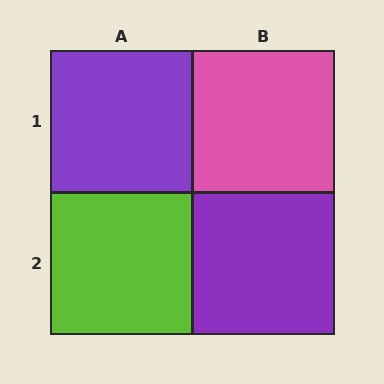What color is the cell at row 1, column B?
Pink.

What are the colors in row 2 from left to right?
Lime, purple.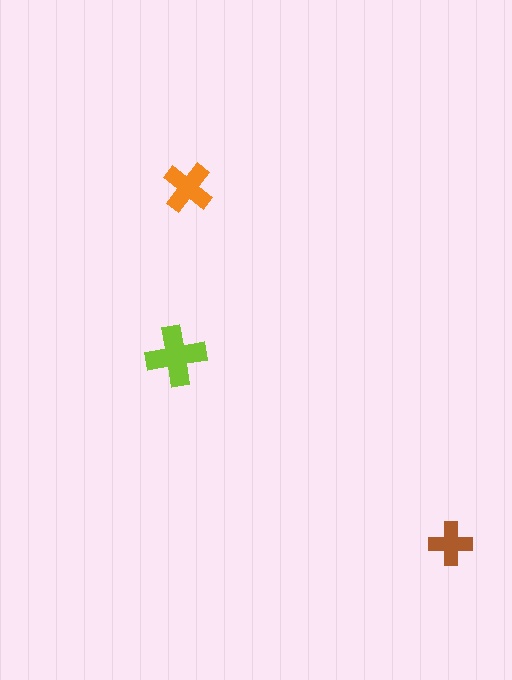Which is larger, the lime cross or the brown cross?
The lime one.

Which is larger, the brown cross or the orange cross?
The orange one.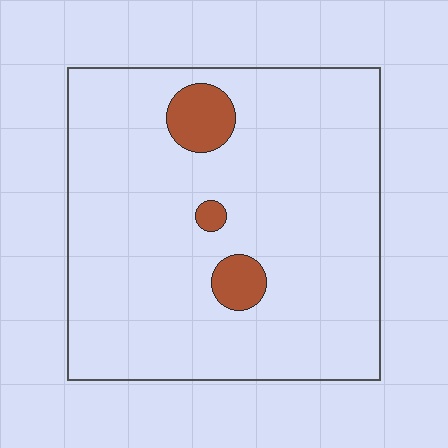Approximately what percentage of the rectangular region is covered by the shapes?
Approximately 5%.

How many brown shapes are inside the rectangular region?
3.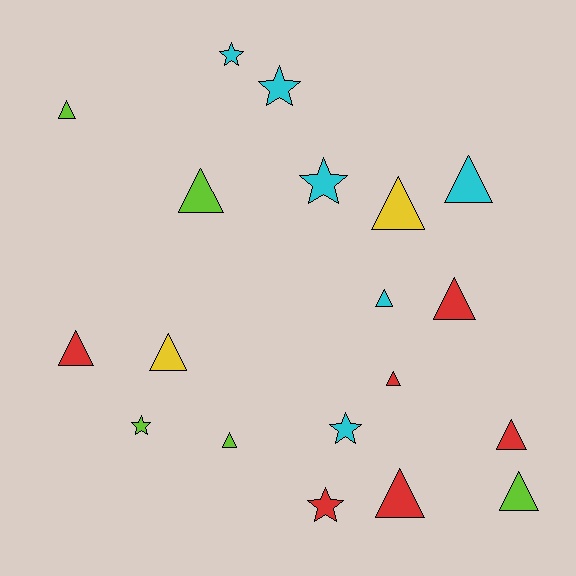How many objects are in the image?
There are 19 objects.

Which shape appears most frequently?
Triangle, with 13 objects.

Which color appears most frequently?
Red, with 6 objects.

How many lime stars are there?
There is 1 lime star.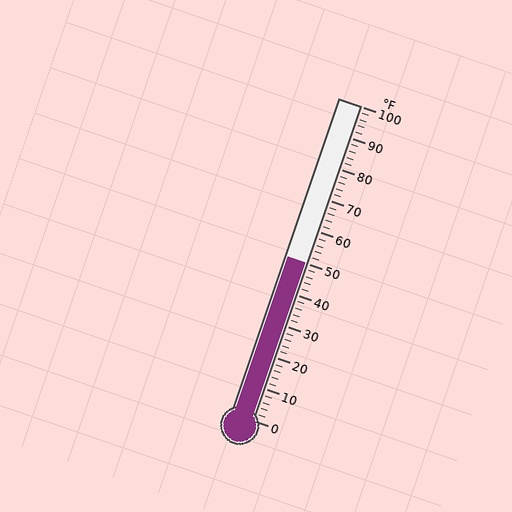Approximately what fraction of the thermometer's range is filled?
The thermometer is filled to approximately 50% of its range.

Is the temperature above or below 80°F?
The temperature is below 80°F.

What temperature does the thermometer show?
The thermometer shows approximately 50°F.